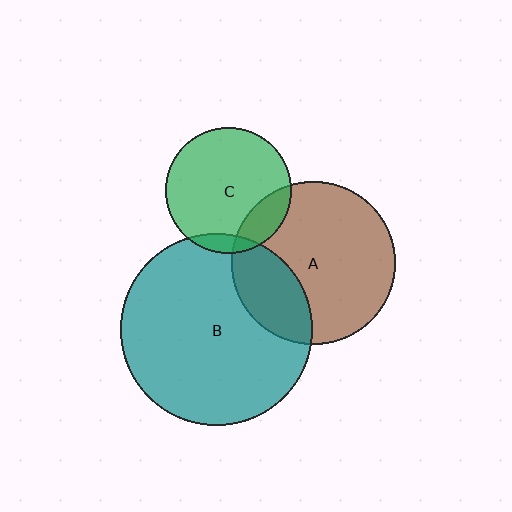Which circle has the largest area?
Circle B (teal).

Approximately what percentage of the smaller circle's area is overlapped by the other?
Approximately 25%.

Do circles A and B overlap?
Yes.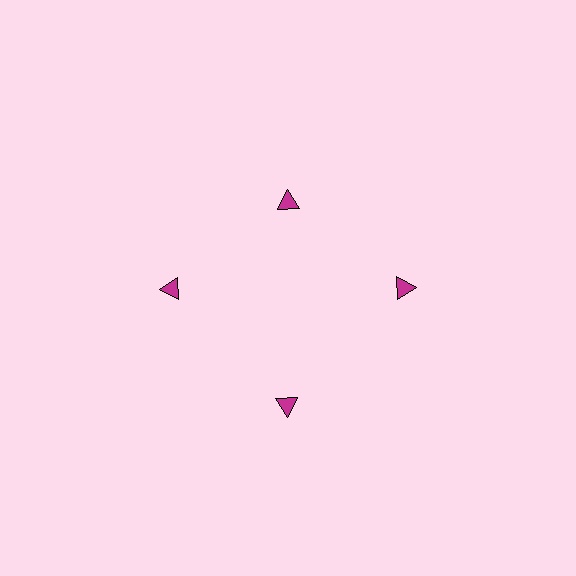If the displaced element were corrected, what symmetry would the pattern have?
It would have 4-fold rotational symmetry — the pattern would map onto itself every 90 degrees.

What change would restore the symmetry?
The symmetry would be restored by moving it outward, back onto the ring so that all 4 triangles sit at equal angles and equal distance from the center.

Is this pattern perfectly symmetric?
No. The 4 magenta triangles are arranged in a ring, but one element near the 12 o'clock position is pulled inward toward the center, breaking the 4-fold rotational symmetry.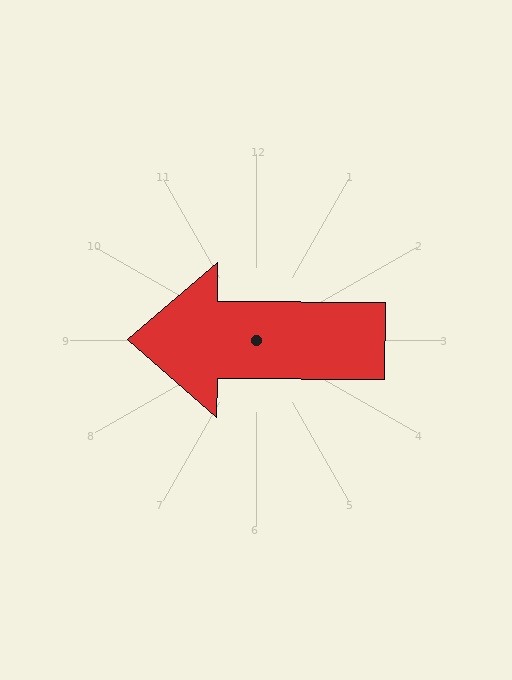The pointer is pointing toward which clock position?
Roughly 9 o'clock.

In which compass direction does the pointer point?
West.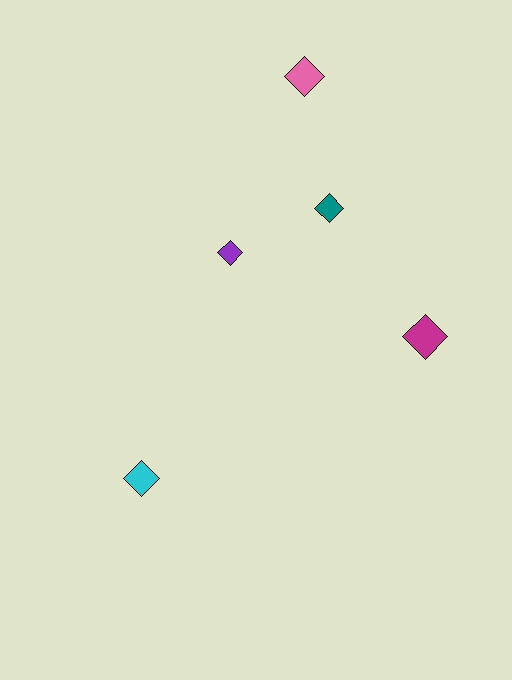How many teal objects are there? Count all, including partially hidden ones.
There is 1 teal object.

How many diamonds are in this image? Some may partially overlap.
There are 5 diamonds.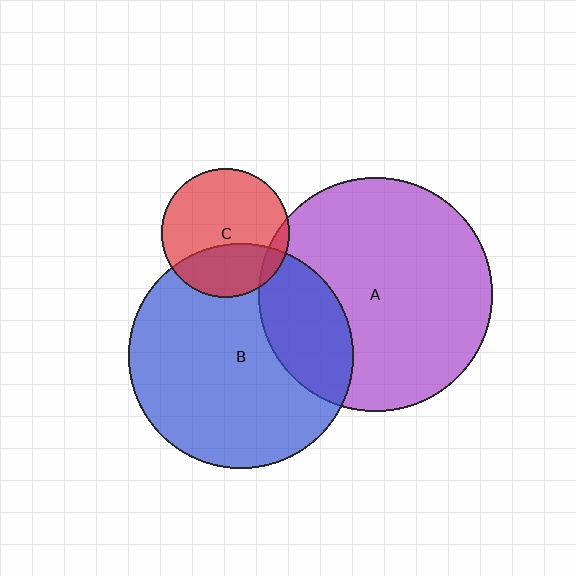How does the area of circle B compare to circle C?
Approximately 3.1 times.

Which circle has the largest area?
Circle A (purple).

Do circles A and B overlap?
Yes.